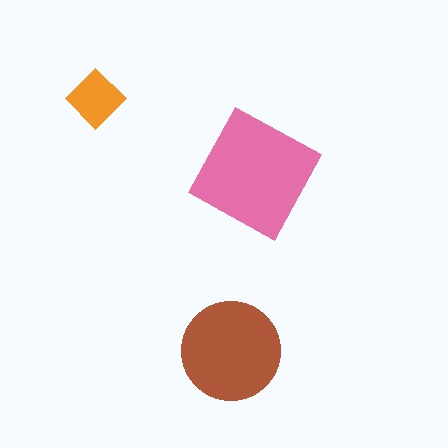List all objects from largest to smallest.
The pink square, the brown circle, the orange diamond.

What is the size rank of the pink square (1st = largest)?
1st.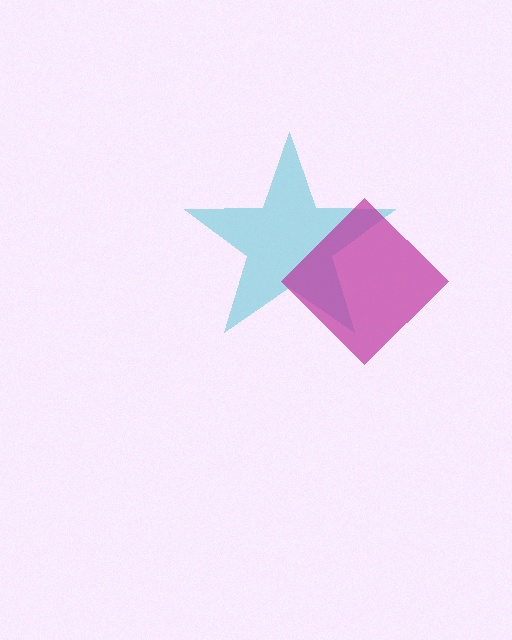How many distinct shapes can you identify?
There are 2 distinct shapes: a cyan star, a magenta diamond.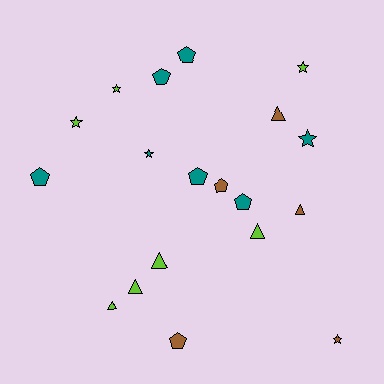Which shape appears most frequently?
Pentagon, with 7 objects.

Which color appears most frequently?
Teal, with 7 objects.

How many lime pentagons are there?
There are no lime pentagons.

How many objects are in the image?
There are 19 objects.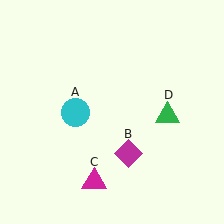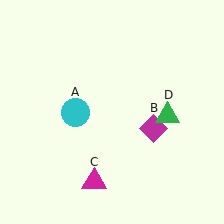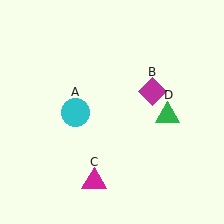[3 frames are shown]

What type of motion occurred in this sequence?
The magenta diamond (object B) rotated counterclockwise around the center of the scene.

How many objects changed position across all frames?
1 object changed position: magenta diamond (object B).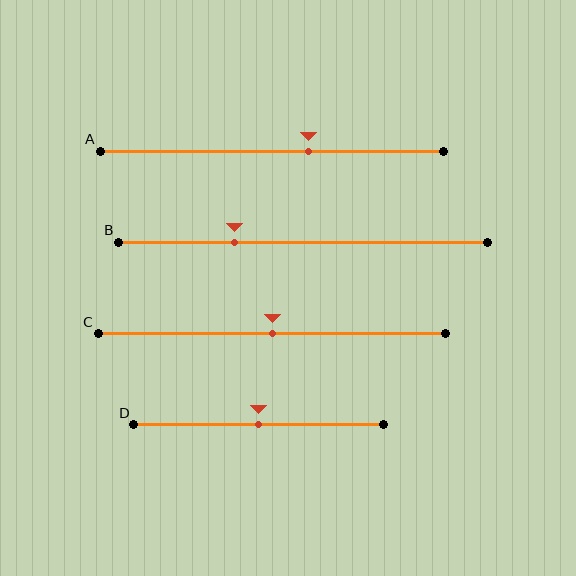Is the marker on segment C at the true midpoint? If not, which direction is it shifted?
Yes, the marker on segment C is at the true midpoint.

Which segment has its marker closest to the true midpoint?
Segment C has its marker closest to the true midpoint.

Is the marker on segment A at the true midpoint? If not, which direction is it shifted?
No, the marker on segment A is shifted to the right by about 11% of the segment length.